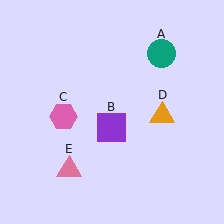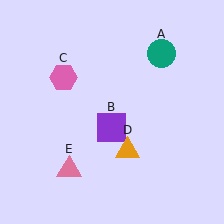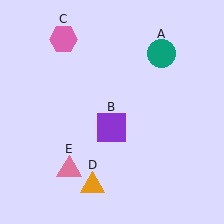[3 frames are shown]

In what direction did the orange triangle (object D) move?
The orange triangle (object D) moved down and to the left.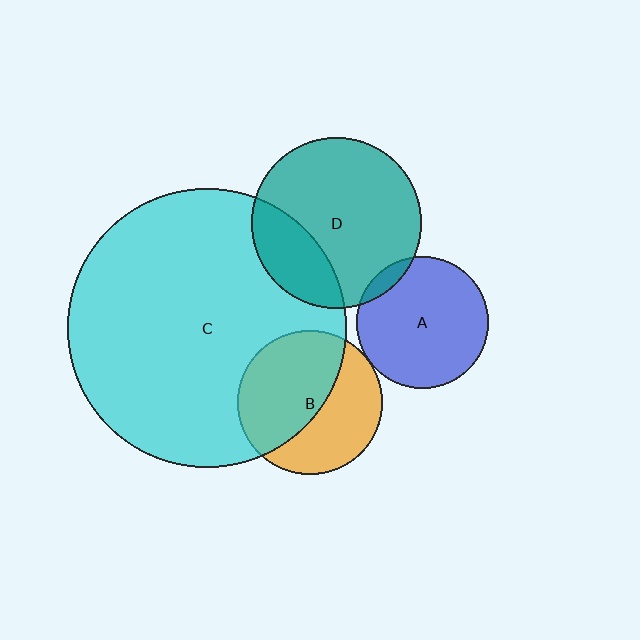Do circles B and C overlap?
Yes.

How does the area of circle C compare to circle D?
Approximately 2.7 times.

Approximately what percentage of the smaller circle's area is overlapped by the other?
Approximately 55%.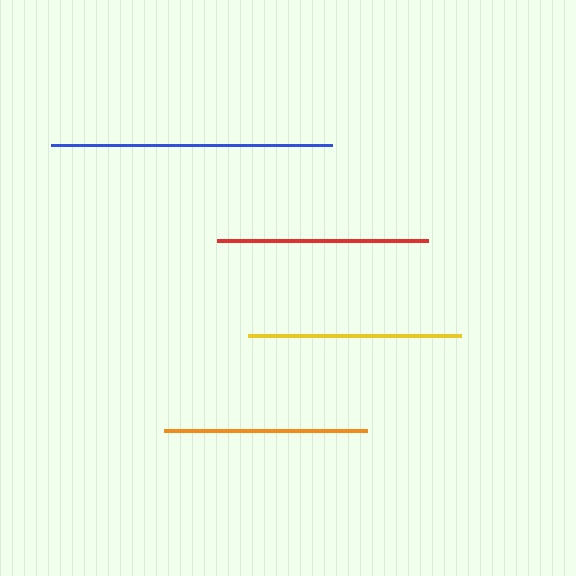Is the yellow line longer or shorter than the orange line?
The yellow line is longer than the orange line.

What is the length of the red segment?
The red segment is approximately 211 pixels long.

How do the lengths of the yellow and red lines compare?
The yellow and red lines are approximately the same length.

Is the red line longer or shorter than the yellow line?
The yellow line is longer than the red line.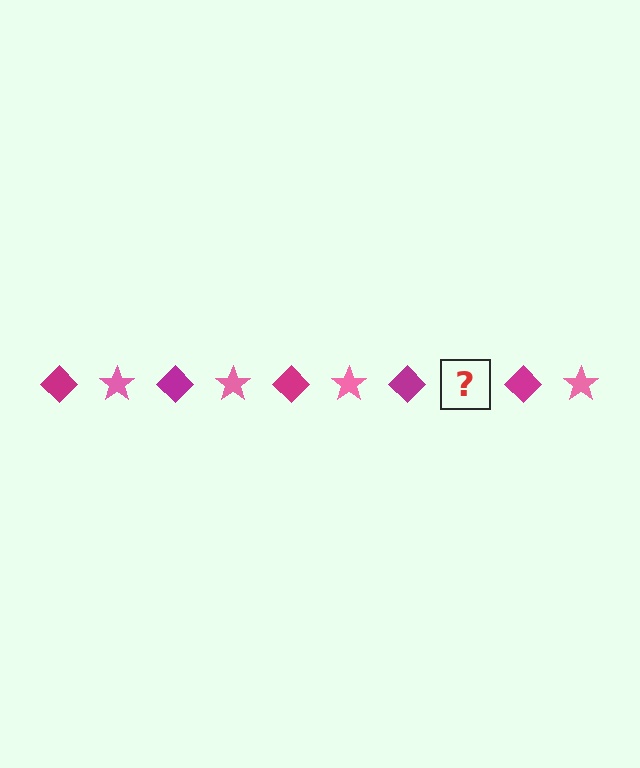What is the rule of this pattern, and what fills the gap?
The rule is that the pattern alternates between magenta diamond and pink star. The gap should be filled with a pink star.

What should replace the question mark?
The question mark should be replaced with a pink star.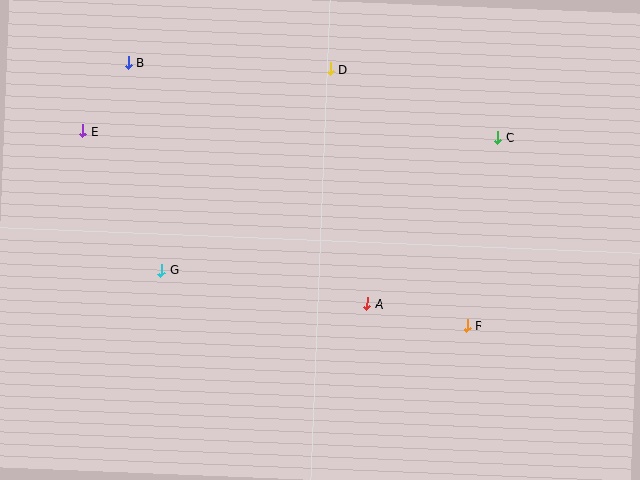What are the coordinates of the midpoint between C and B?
The midpoint between C and B is at (313, 100).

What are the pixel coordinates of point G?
Point G is at (162, 270).